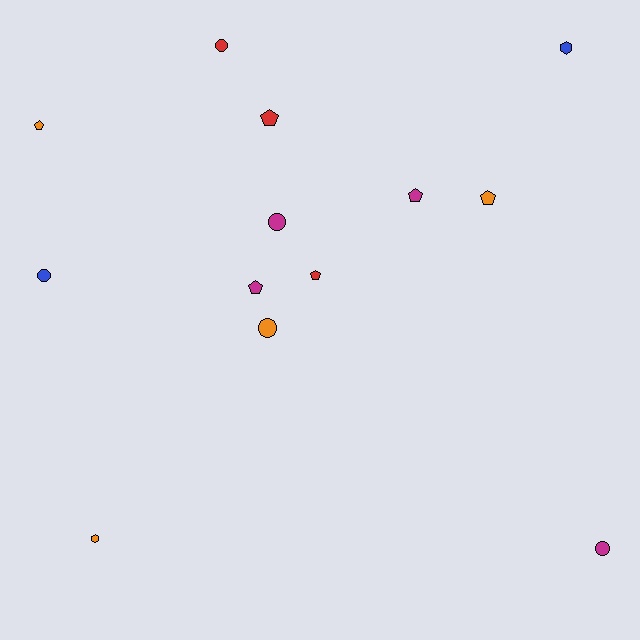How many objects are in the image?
There are 13 objects.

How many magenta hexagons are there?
There are no magenta hexagons.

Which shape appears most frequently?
Pentagon, with 6 objects.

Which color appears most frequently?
Magenta, with 4 objects.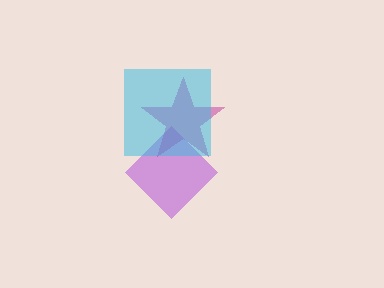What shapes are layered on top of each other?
The layered shapes are: a purple diamond, a magenta star, a cyan square.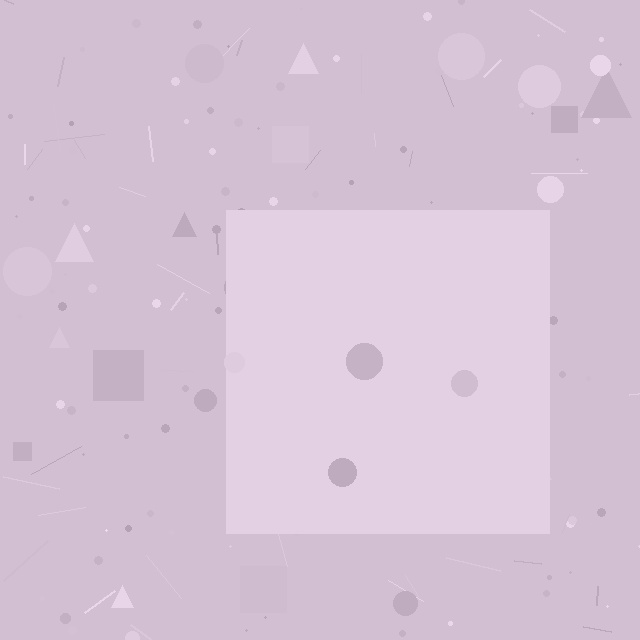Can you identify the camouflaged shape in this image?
The camouflaged shape is a square.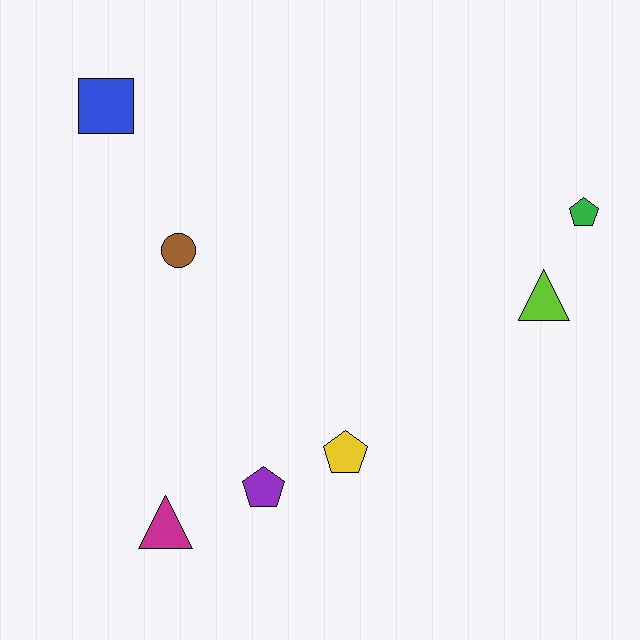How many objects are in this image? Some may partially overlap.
There are 7 objects.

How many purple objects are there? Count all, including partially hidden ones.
There is 1 purple object.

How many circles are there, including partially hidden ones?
There is 1 circle.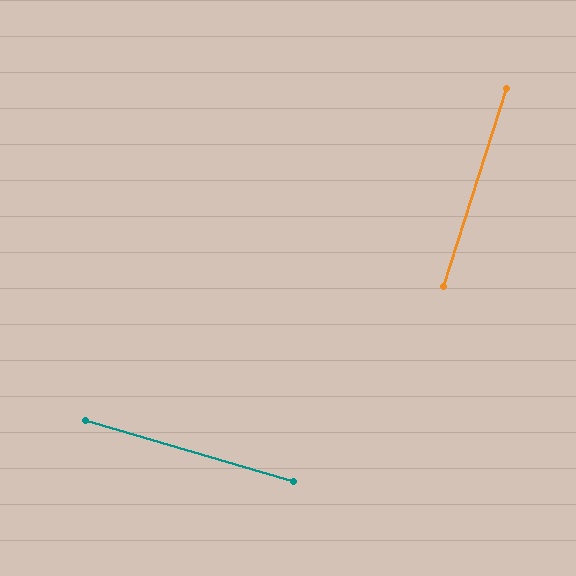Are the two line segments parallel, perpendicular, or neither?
Perpendicular — they meet at approximately 89°.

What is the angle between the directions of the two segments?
Approximately 89 degrees.